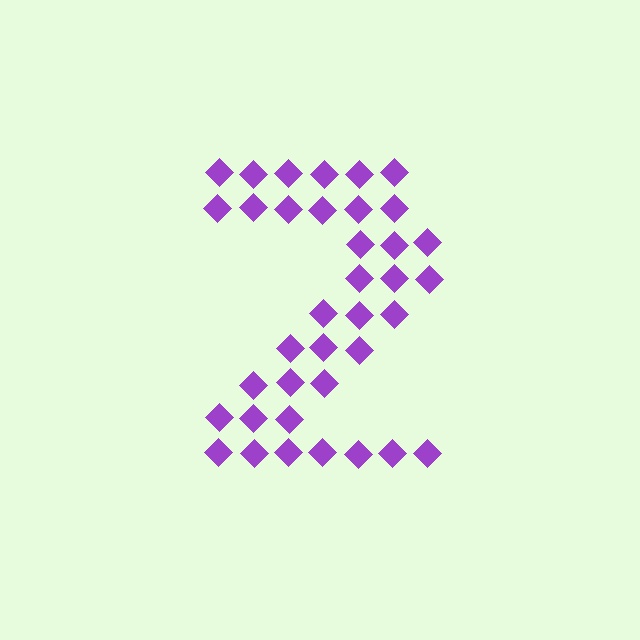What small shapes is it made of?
It is made of small diamonds.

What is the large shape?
The large shape is the digit 2.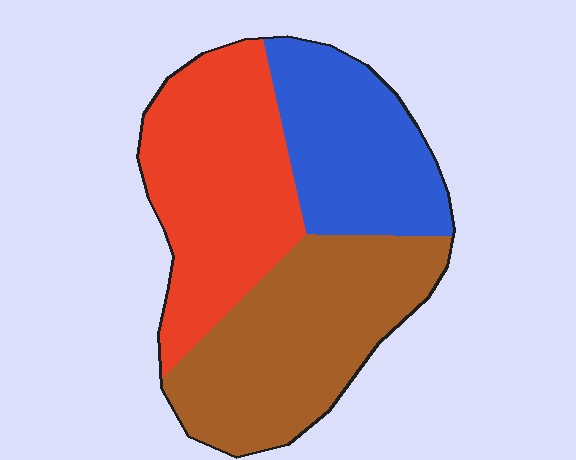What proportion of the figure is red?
Red takes up about three eighths (3/8) of the figure.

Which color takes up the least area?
Blue, at roughly 25%.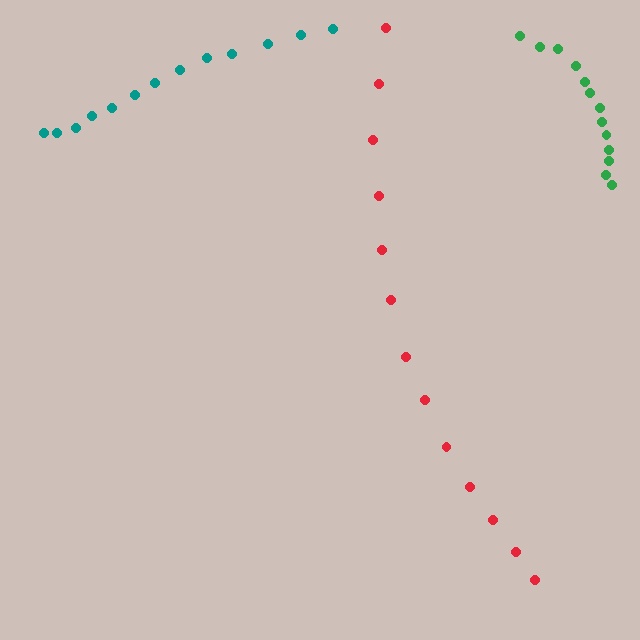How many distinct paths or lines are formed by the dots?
There are 3 distinct paths.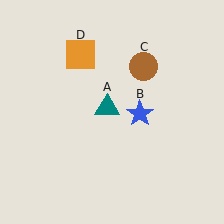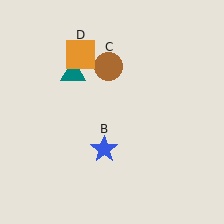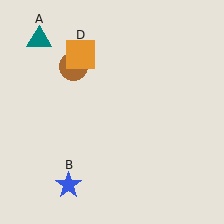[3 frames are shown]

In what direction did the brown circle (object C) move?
The brown circle (object C) moved left.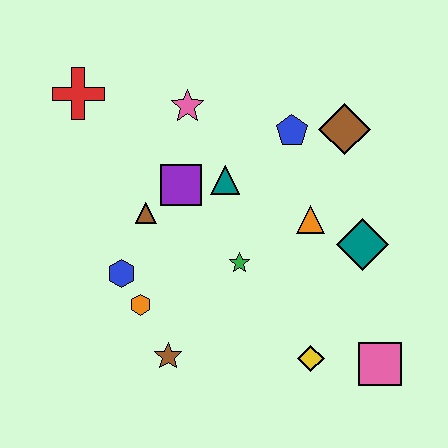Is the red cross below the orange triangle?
No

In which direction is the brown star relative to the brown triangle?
The brown star is below the brown triangle.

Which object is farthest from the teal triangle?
The pink square is farthest from the teal triangle.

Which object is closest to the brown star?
The orange hexagon is closest to the brown star.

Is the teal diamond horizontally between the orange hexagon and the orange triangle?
No